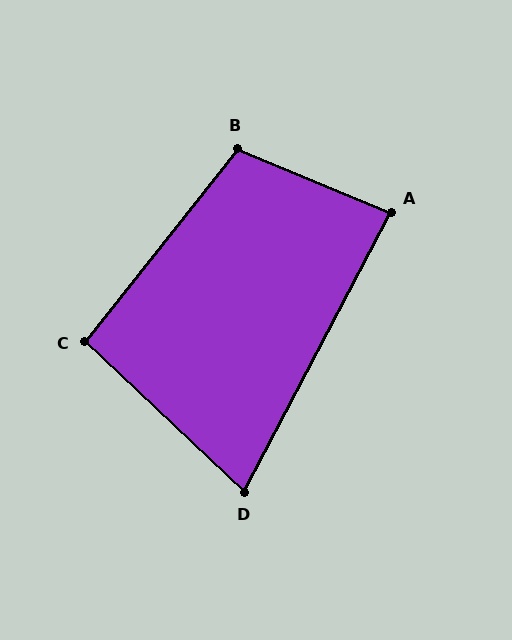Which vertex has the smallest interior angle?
D, at approximately 74 degrees.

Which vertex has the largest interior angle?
B, at approximately 106 degrees.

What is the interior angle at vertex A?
Approximately 85 degrees (acute).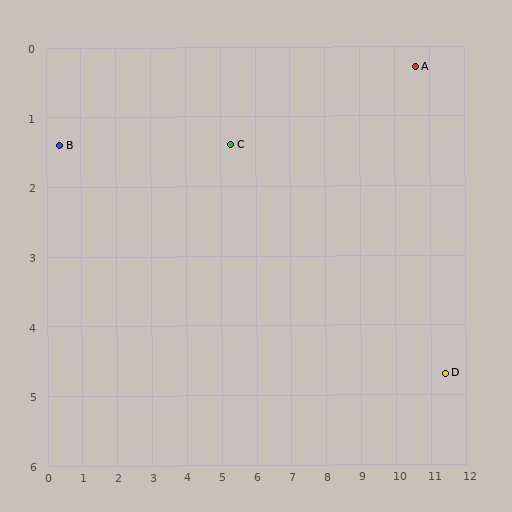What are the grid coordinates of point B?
Point B is at approximately (0.4, 1.4).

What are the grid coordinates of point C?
Point C is at approximately (5.3, 1.4).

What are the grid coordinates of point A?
Point A is at approximately (10.6, 0.3).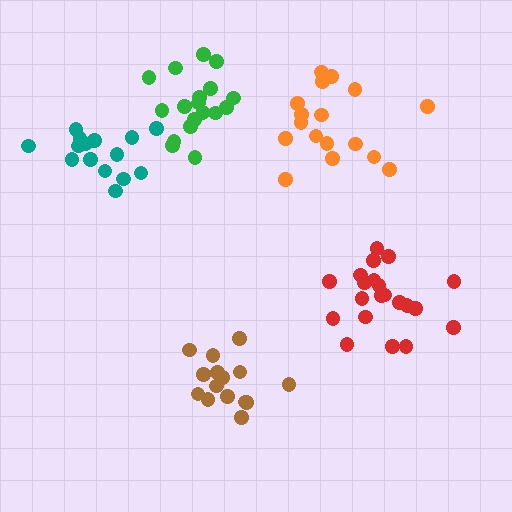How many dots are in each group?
Group 1: 21 dots, Group 2: 19 dots, Group 3: 15 dots, Group 4: 17 dots, Group 5: 15 dots (87 total).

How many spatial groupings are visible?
There are 5 spatial groupings.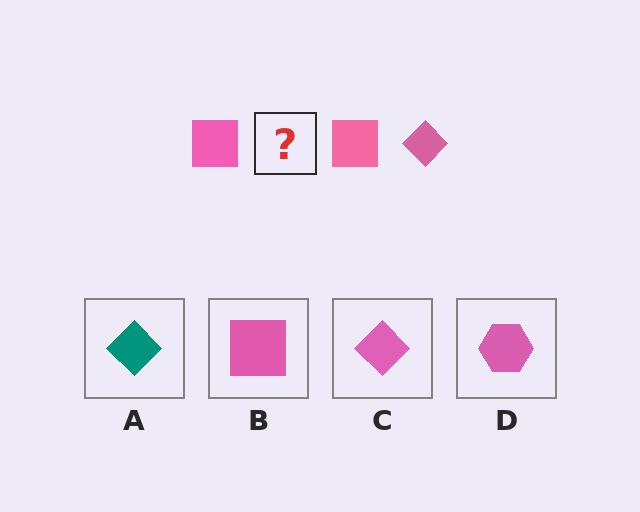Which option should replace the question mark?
Option C.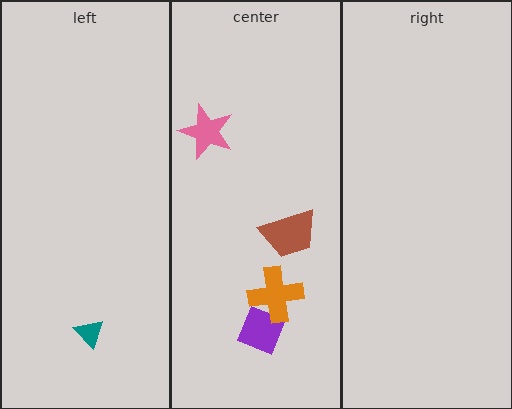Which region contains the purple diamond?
The center region.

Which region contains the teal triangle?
The left region.